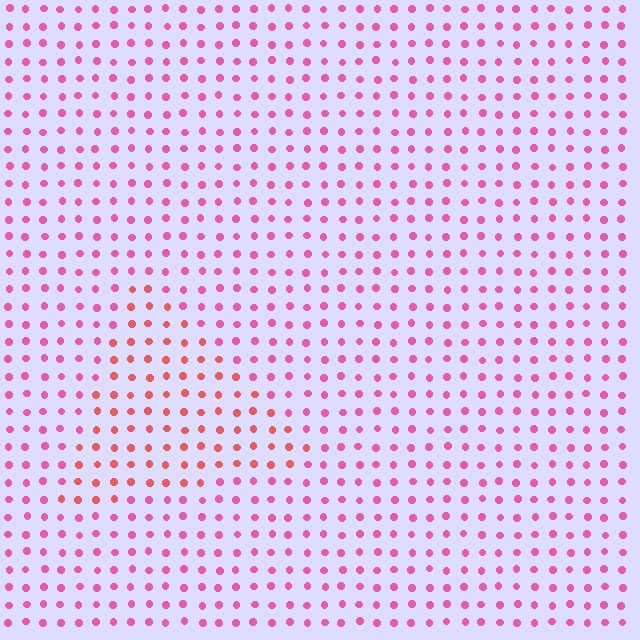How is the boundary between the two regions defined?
The boundary is defined purely by a slight shift in hue (about 34 degrees). Spacing, size, and orientation are identical on both sides.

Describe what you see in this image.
The image is filled with small pink elements in a uniform arrangement. A triangle-shaped region is visible where the elements are tinted to a slightly different hue, forming a subtle color boundary.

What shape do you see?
I see a triangle.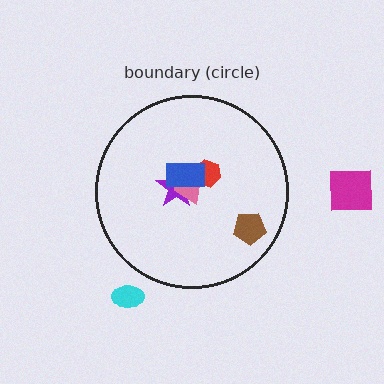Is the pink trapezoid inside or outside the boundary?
Inside.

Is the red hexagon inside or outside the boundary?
Inside.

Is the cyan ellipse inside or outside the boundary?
Outside.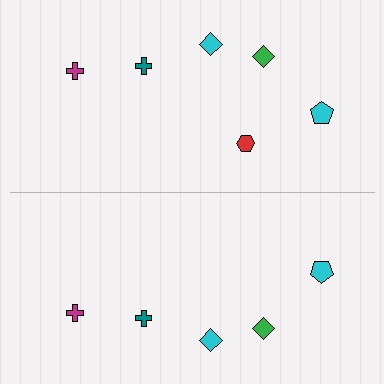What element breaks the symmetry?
A red hexagon is missing from the bottom side.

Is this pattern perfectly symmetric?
No, the pattern is not perfectly symmetric. A red hexagon is missing from the bottom side.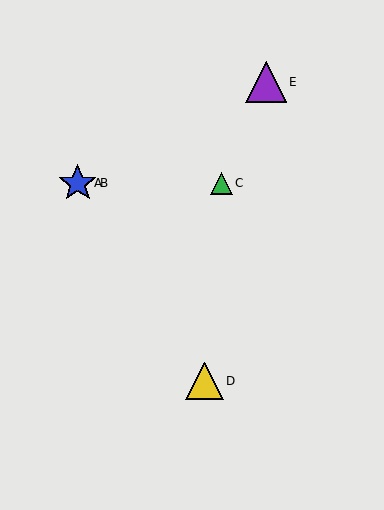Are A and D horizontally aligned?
No, A is at y≈183 and D is at y≈381.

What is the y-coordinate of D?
Object D is at y≈381.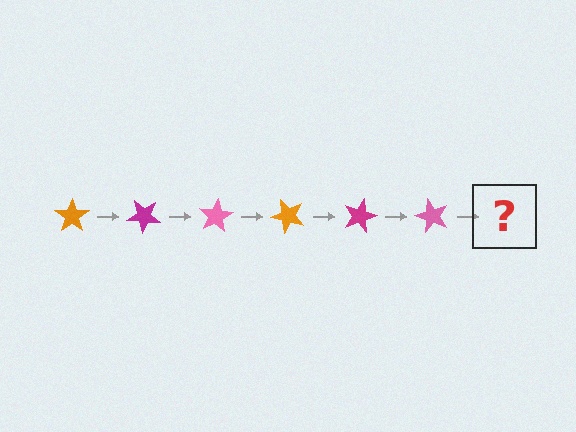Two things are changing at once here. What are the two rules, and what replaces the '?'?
The two rules are that it rotates 40 degrees each step and the color cycles through orange, magenta, and pink. The '?' should be an orange star, rotated 240 degrees from the start.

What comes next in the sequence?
The next element should be an orange star, rotated 240 degrees from the start.